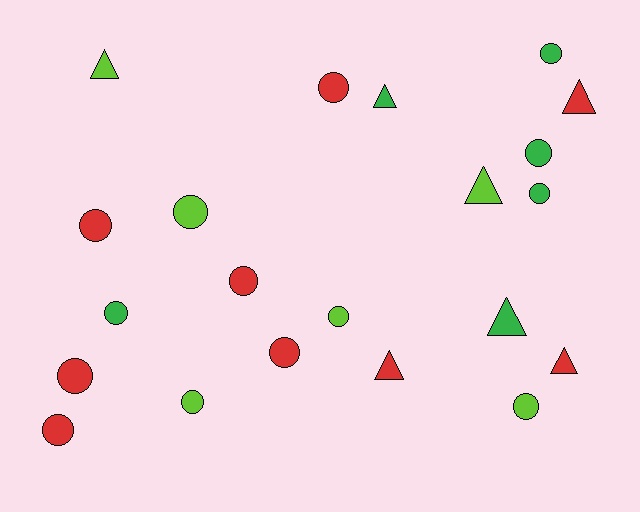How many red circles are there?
There are 6 red circles.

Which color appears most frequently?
Red, with 9 objects.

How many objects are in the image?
There are 21 objects.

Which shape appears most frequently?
Circle, with 14 objects.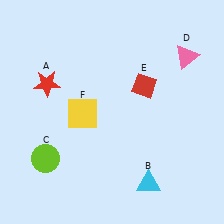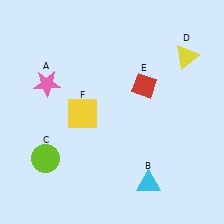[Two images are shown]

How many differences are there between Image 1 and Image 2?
There are 2 differences between the two images.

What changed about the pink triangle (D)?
In Image 1, D is pink. In Image 2, it changed to yellow.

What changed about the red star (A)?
In Image 1, A is red. In Image 2, it changed to pink.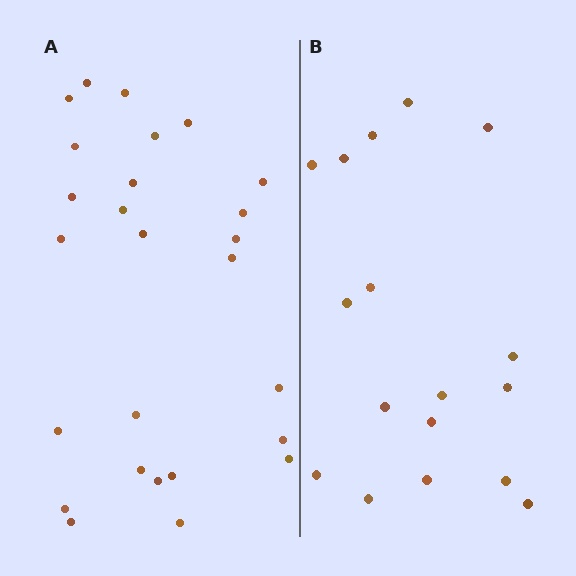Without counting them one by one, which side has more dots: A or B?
Region A (the left region) has more dots.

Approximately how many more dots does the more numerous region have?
Region A has roughly 8 or so more dots than region B.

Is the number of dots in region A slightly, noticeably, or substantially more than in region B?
Region A has substantially more. The ratio is roughly 1.5 to 1.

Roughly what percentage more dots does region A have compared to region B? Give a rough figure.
About 55% more.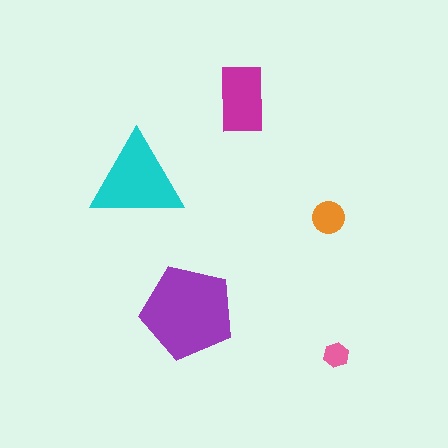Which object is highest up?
The magenta rectangle is topmost.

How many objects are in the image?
There are 5 objects in the image.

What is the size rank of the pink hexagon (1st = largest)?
5th.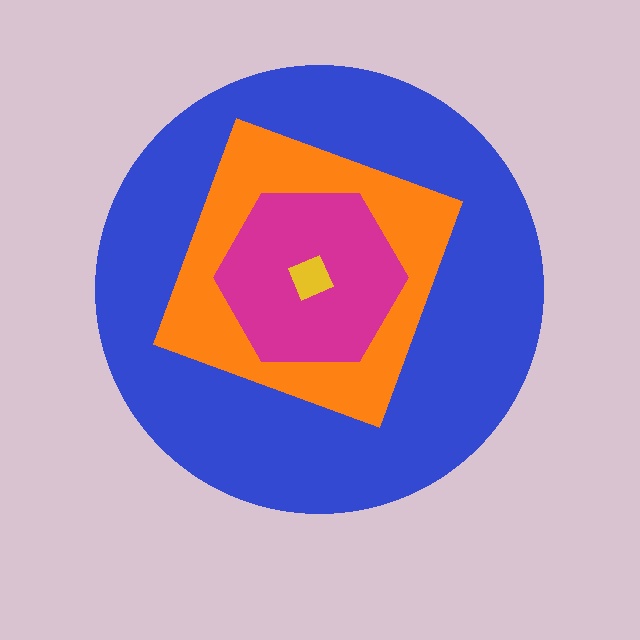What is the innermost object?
The yellow diamond.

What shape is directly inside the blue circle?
The orange square.